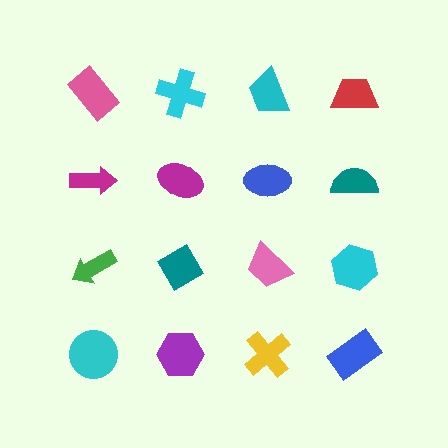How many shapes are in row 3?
4 shapes.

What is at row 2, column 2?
A magenta ellipse.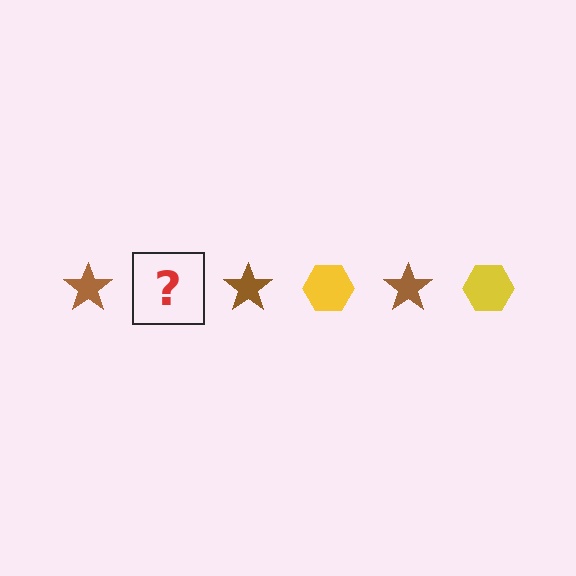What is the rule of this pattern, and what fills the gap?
The rule is that the pattern alternates between brown star and yellow hexagon. The gap should be filled with a yellow hexagon.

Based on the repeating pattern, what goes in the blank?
The blank should be a yellow hexagon.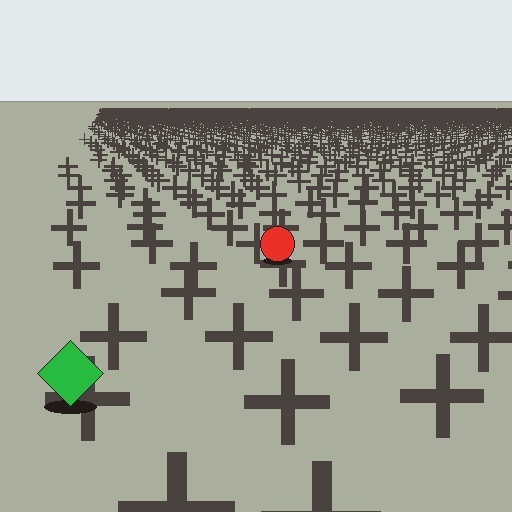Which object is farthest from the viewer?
The red circle is farthest from the viewer. It appears smaller and the ground texture around it is denser.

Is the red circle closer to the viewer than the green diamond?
No. The green diamond is closer — you can tell from the texture gradient: the ground texture is coarser near it.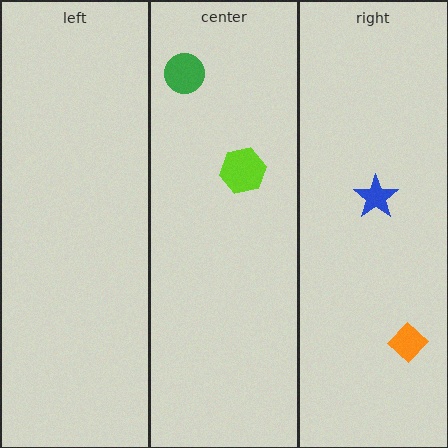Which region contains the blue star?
The right region.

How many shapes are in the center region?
2.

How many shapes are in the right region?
2.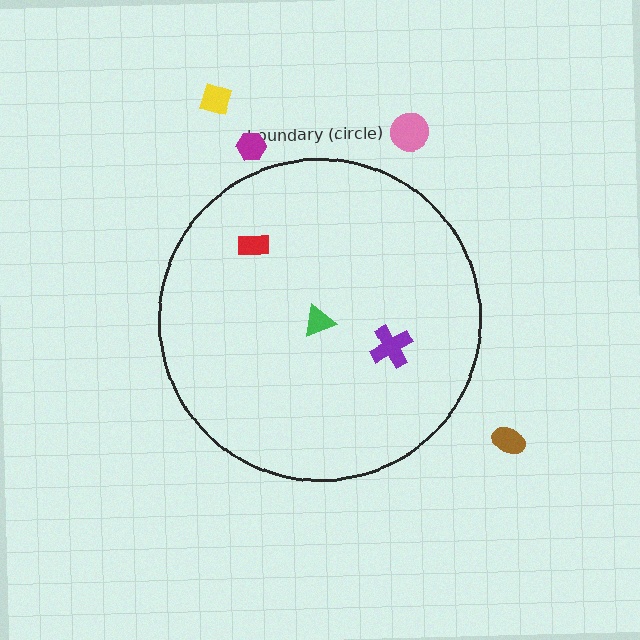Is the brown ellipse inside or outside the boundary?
Outside.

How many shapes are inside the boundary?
3 inside, 4 outside.